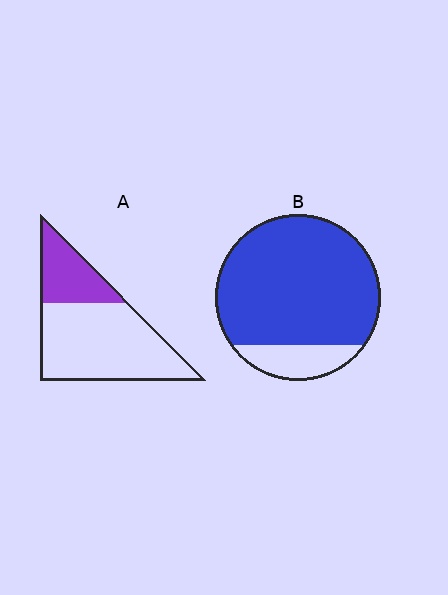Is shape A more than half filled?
No.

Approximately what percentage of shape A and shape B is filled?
A is approximately 30% and B is approximately 85%.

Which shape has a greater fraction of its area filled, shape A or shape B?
Shape B.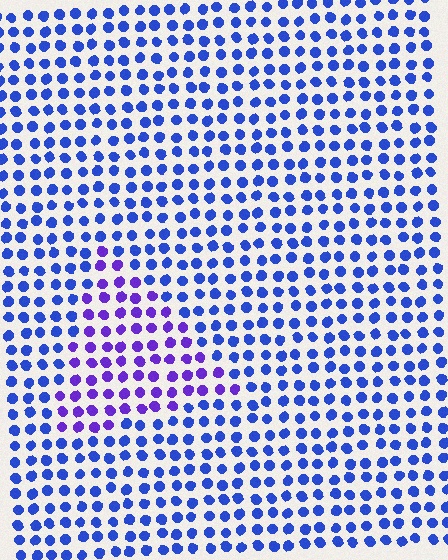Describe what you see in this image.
The image is filled with small blue elements in a uniform arrangement. A triangle-shaped region is visible where the elements are tinted to a slightly different hue, forming a subtle color boundary.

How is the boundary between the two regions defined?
The boundary is defined purely by a slight shift in hue (about 36 degrees). Spacing, size, and orientation are identical on both sides.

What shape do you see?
I see a triangle.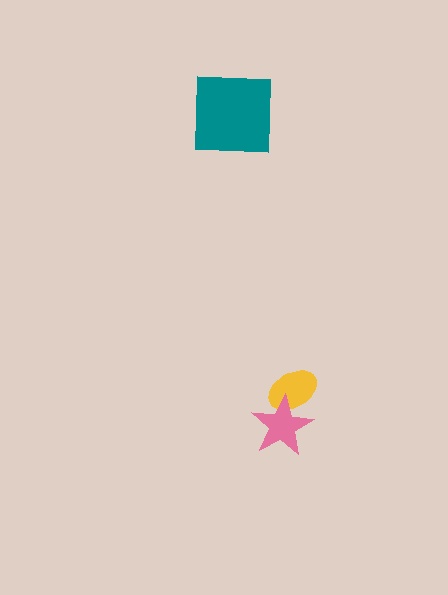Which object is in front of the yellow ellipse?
The pink star is in front of the yellow ellipse.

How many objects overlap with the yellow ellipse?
1 object overlaps with the yellow ellipse.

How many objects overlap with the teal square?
0 objects overlap with the teal square.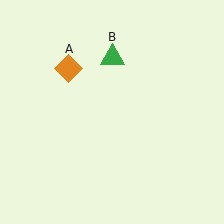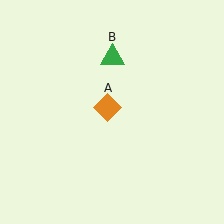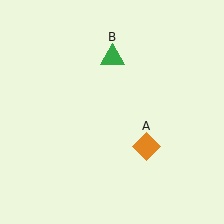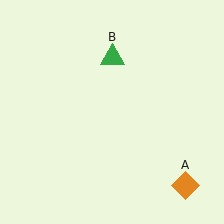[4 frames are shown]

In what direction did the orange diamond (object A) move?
The orange diamond (object A) moved down and to the right.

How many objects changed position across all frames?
1 object changed position: orange diamond (object A).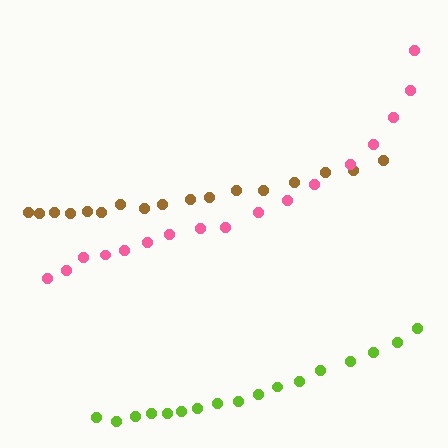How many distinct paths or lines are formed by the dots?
There are 3 distinct paths.